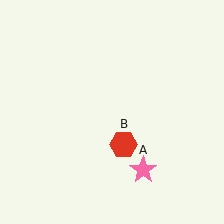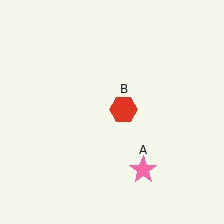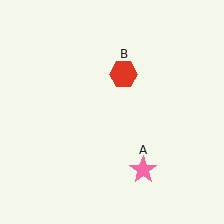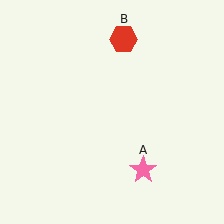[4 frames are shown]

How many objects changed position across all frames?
1 object changed position: red hexagon (object B).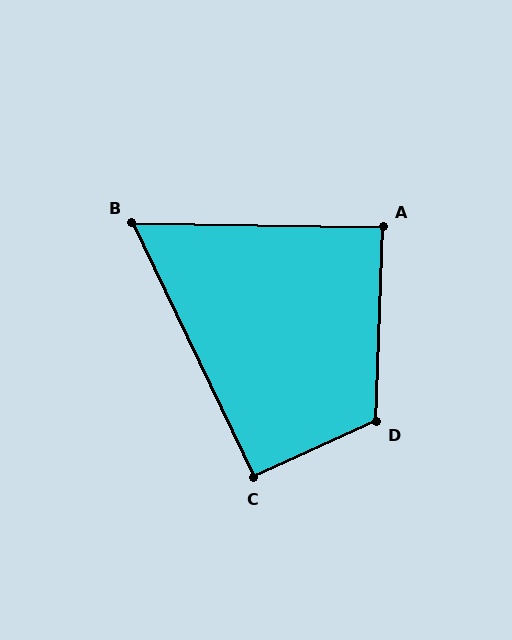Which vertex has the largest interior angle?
D, at approximately 116 degrees.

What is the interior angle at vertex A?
Approximately 89 degrees (approximately right).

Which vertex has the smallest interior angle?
B, at approximately 64 degrees.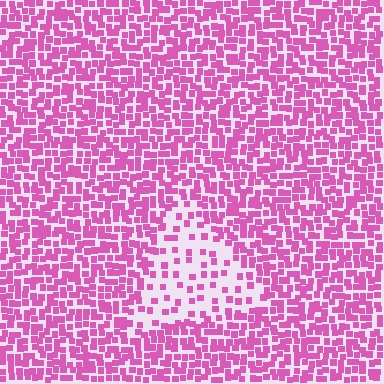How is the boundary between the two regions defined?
The boundary is defined by a change in element density (approximately 2.7x ratio). All elements are the same color, size, and shape.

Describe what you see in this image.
The image contains small pink elements arranged at two different densities. A triangle-shaped region is visible where the elements are less densely packed than the surrounding area.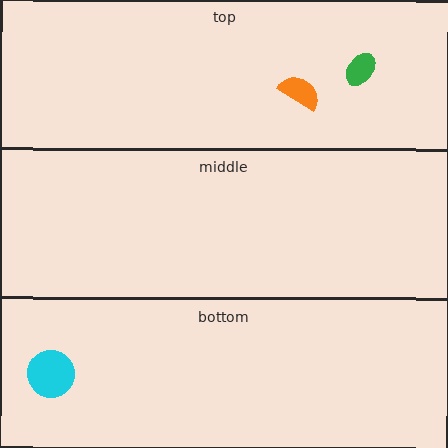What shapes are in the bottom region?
The cyan circle.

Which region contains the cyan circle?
The bottom region.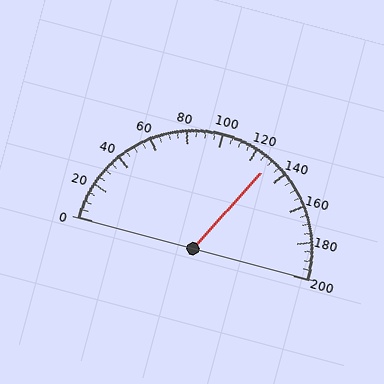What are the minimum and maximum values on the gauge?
The gauge ranges from 0 to 200.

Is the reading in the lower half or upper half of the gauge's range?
The reading is in the upper half of the range (0 to 200).